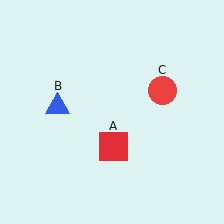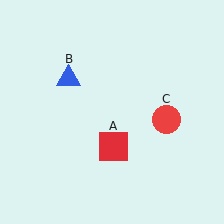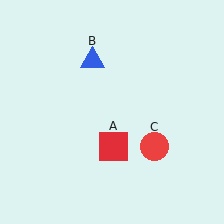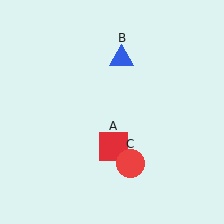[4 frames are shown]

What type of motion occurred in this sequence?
The blue triangle (object B), red circle (object C) rotated clockwise around the center of the scene.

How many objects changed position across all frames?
2 objects changed position: blue triangle (object B), red circle (object C).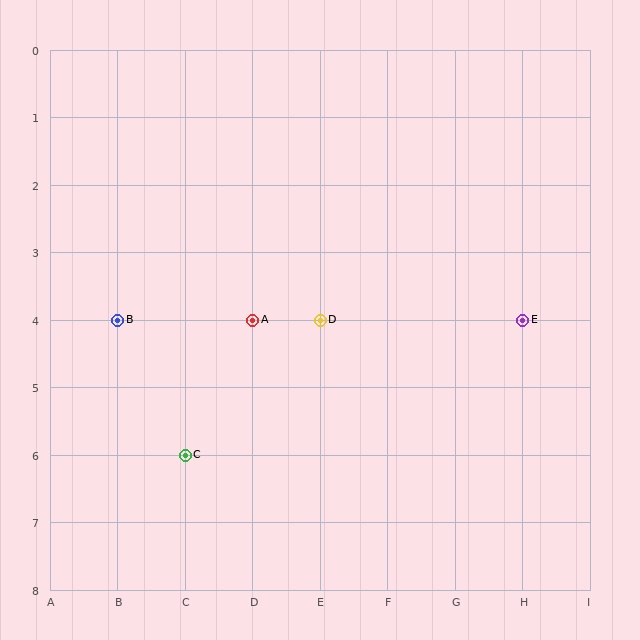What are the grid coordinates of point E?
Point E is at grid coordinates (H, 4).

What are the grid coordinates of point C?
Point C is at grid coordinates (C, 6).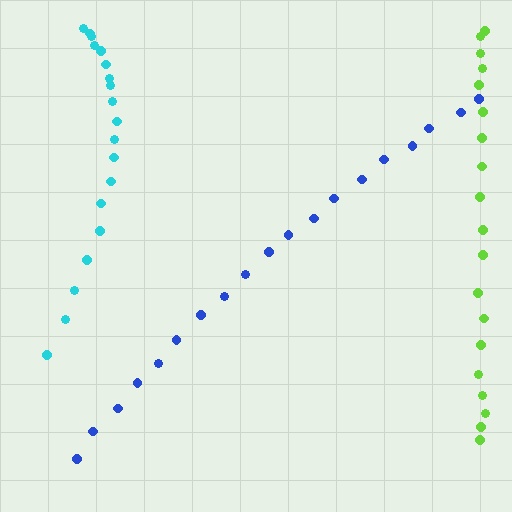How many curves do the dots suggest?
There are 3 distinct paths.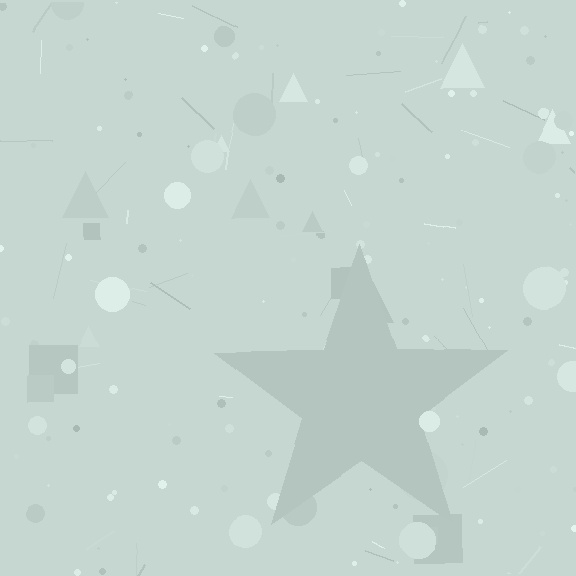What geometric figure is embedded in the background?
A star is embedded in the background.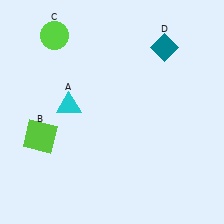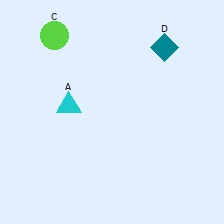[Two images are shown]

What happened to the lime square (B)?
The lime square (B) was removed in Image 2. It was in the bottom-left area of Image 1.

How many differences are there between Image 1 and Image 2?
There is 1 difference between the two images.